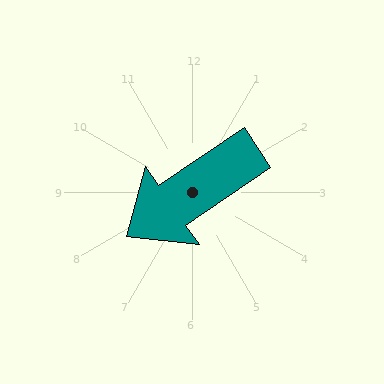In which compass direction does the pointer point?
Southwest.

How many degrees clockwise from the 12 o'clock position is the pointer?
Approximately 236 degrees.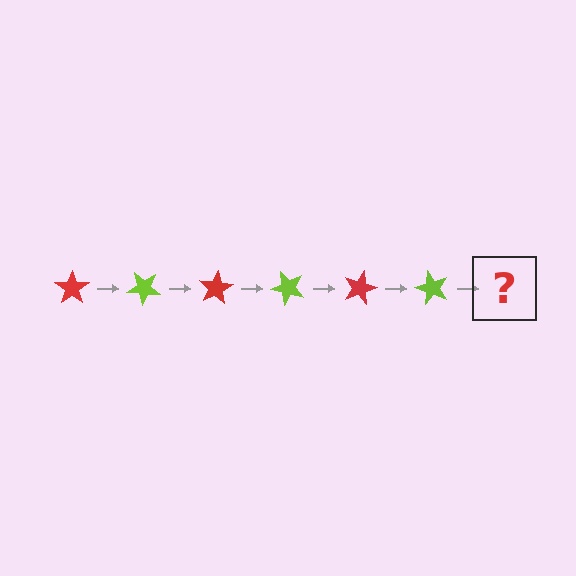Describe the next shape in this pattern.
It should be a red star, rotated 240 degrees from the start.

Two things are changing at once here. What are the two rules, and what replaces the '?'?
The two rules are that it rotates 40 degrees each step and the color cycles through red and lime. The '?' should be a red star, rotated 240 degrees from the start.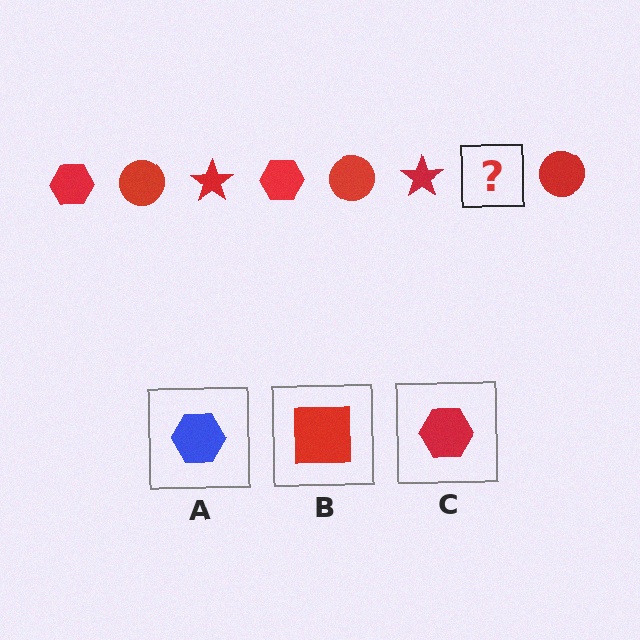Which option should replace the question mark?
Option C.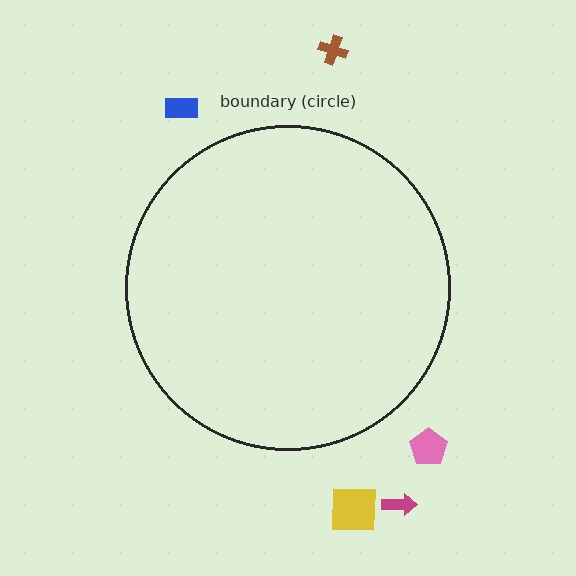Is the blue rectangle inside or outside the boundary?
Outside.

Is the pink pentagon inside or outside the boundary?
Outside.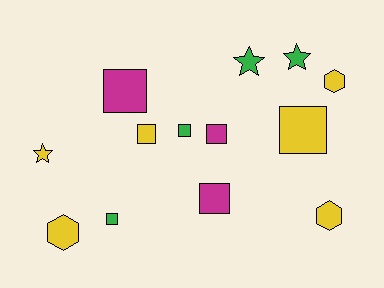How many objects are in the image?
There are 13 objects.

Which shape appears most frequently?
Square, with 7 objects.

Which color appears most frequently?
Yellow, with 6 objects.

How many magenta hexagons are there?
There are no magenta hexagons.